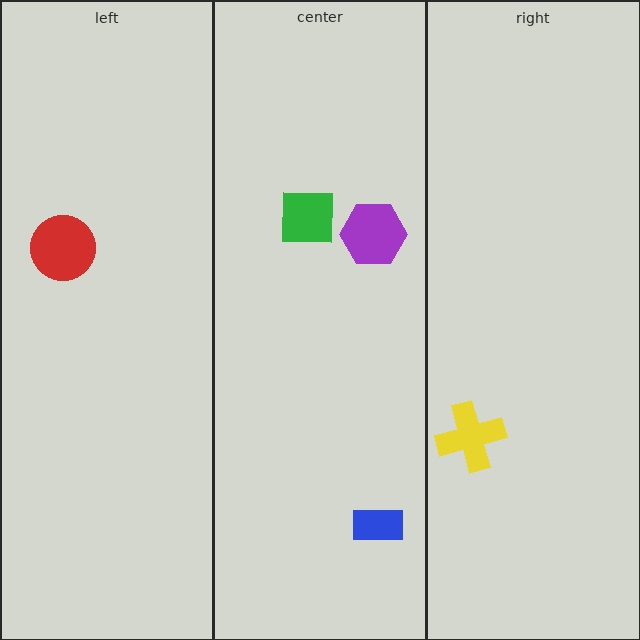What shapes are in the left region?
The red circle.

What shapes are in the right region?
The yellow cross.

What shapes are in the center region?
The blue rectangle, the green square, the purple hexagon.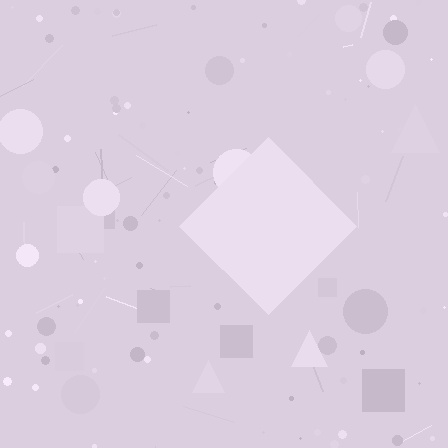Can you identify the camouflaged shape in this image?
The camouflaged shape is a diamond.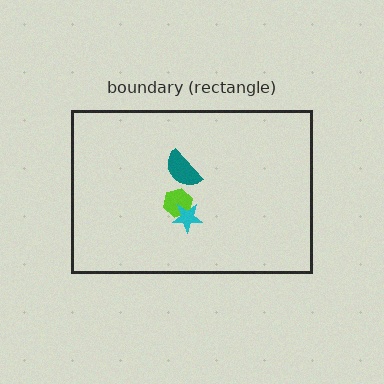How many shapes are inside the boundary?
3 inside, 0 outside.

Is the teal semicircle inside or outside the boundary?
Inside.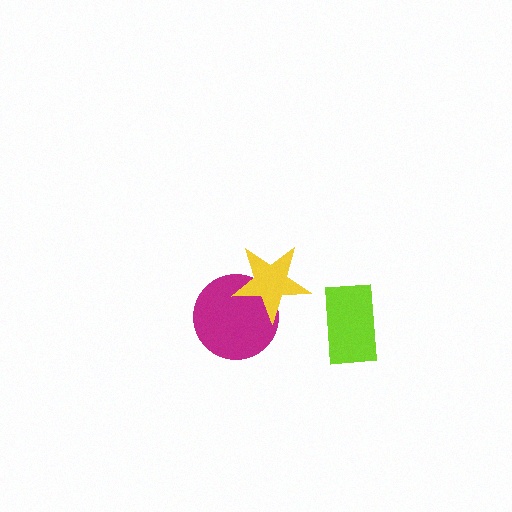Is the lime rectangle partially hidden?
No, no other shape covers it.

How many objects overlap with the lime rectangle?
0 objects overlap with the lime rectangle.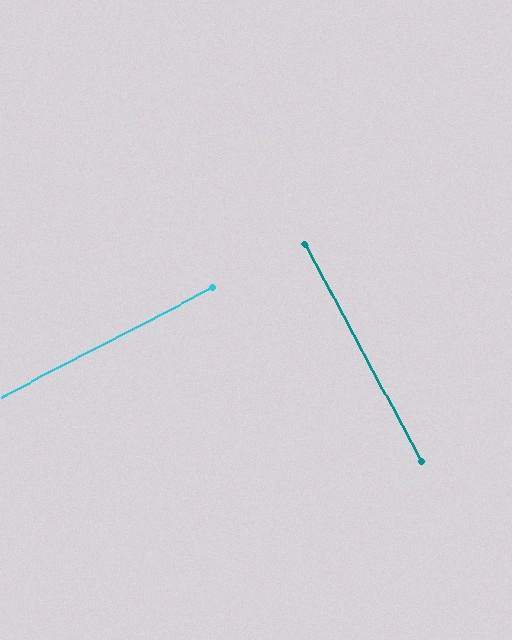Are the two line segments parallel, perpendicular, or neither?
Perpendicular — they meet at approximately 89°.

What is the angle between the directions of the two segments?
Approximately 89 degrees.